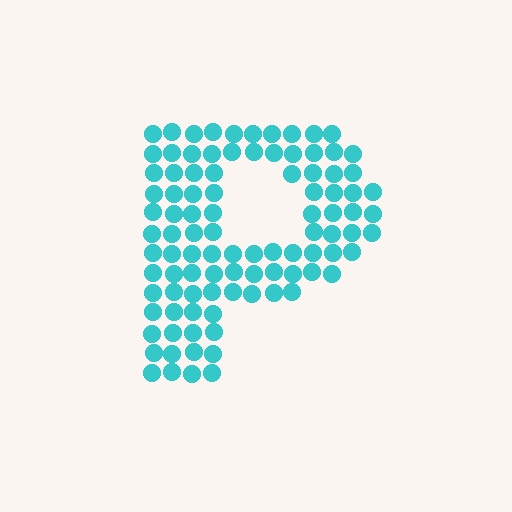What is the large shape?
The large shape is the letter P.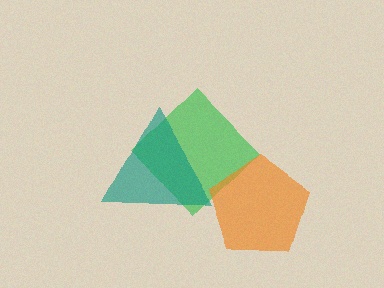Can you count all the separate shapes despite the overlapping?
Yes, there are 3 separate shapes.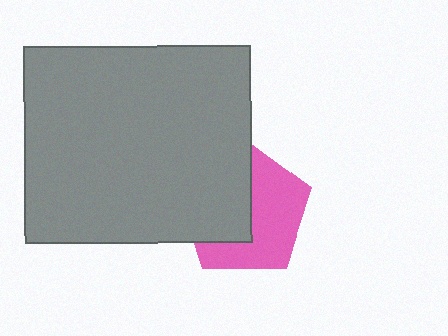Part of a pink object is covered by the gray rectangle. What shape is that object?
It is a pentagon.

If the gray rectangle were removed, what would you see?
You would see the complete pink pentagon.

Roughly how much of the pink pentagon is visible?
About half of it is visible (roughly 53%).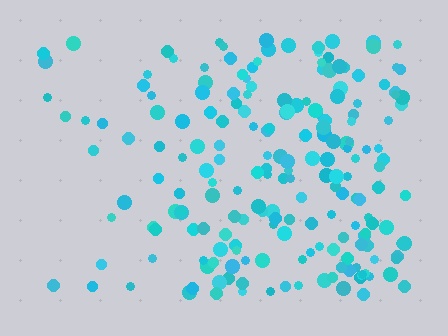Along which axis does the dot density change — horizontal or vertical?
Horizontal.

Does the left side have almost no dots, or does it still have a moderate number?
Still a moderate number, just noticeably fewer than the right.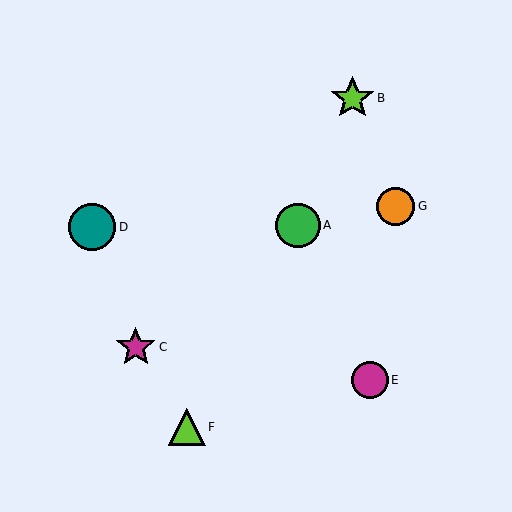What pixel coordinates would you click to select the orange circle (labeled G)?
Click at (396, 206) to select the orange circle G.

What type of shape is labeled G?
Shape G is an orange circle.